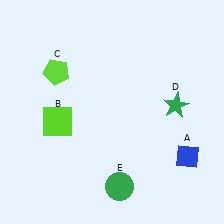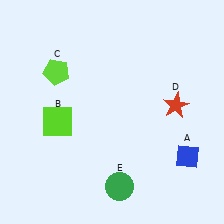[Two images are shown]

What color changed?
The star (D) changed from green in Image 1 to red in Image 2.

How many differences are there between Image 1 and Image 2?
There is 1 difference between the two images.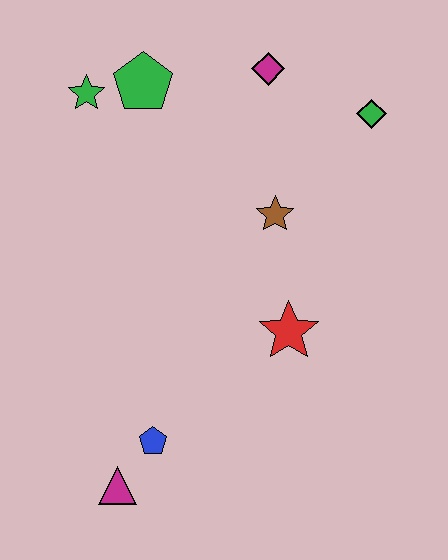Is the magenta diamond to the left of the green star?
No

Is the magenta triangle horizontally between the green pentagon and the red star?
No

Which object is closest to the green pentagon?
The green star is closest to the green pentagon.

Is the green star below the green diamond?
No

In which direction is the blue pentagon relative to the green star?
The blue pentagon is below the green star.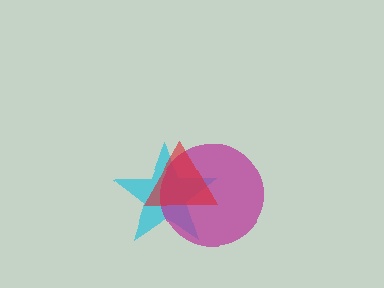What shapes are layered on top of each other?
The layered shapes are: a cyan star, a magenta circle, a red triangle.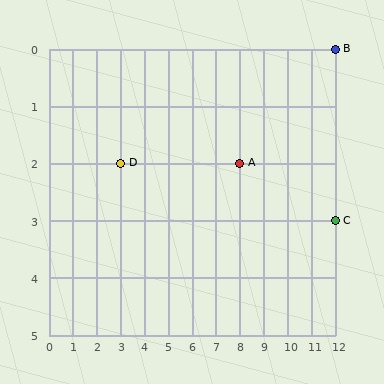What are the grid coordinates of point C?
Point C is at grid coordinates (12, 3).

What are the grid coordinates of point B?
Point B is at grid coordinates (12, 0).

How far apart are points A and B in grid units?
Points A and B are 4 columns and 2 rows apart (about 4.5 grid units diagonally).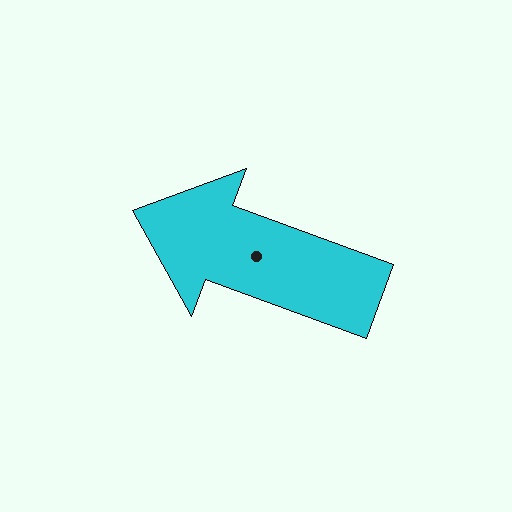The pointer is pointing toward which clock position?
Roughly 10 o'clock.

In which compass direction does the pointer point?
West.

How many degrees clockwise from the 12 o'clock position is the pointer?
Approximately 290 degrees.